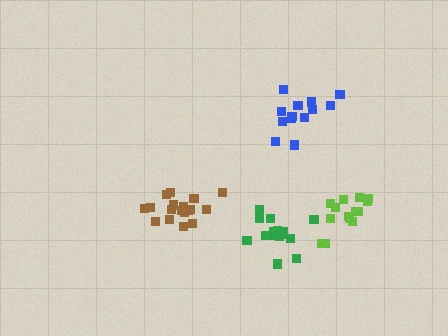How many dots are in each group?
Group 1: 13 dots, Group 2: 17 dots, Group 3: 14 dots, Group 4: 18 dots (62 total).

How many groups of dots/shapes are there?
There are 4 groups.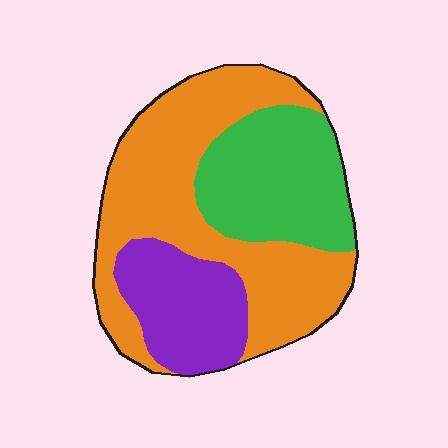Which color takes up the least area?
Purple, at roughly 20%.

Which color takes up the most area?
Orange, at roughly 50%.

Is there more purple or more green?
Green.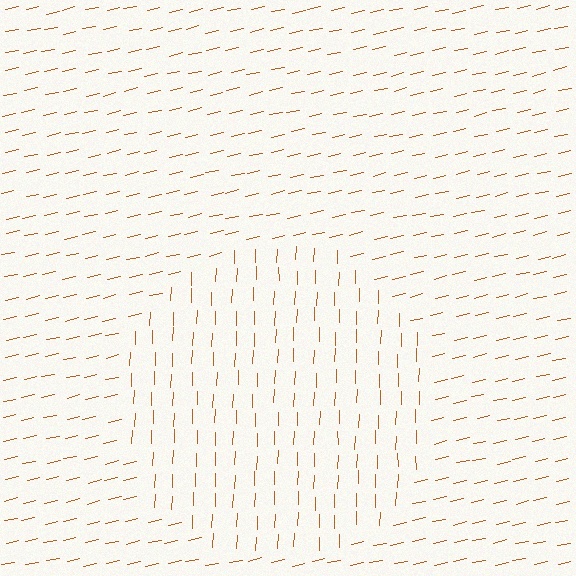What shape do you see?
I see a circle.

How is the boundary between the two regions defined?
The boundary is defined purely by a change in line orientation (approximately 75 degrees difference). All lines are the same color and thickness.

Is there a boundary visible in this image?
Yes, there is a texture boundary formed by a change in line orientation.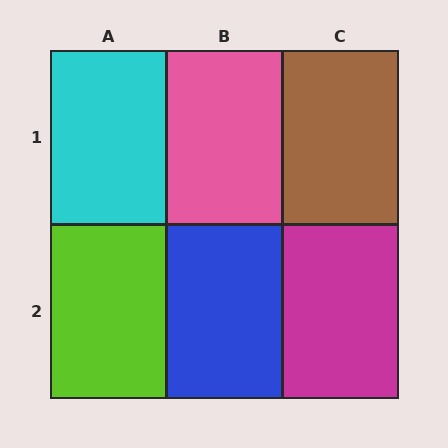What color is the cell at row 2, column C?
Magenta.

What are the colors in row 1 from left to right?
Cyan, pink, brown.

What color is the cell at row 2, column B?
Blue.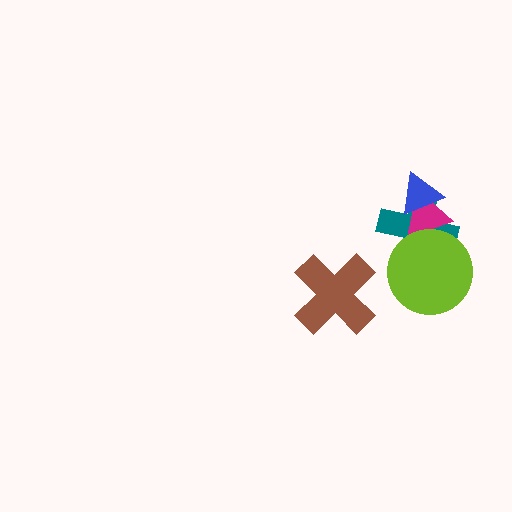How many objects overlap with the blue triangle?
2 objects overlap with the blue triangle.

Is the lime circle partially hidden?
No, no other shape covers it.